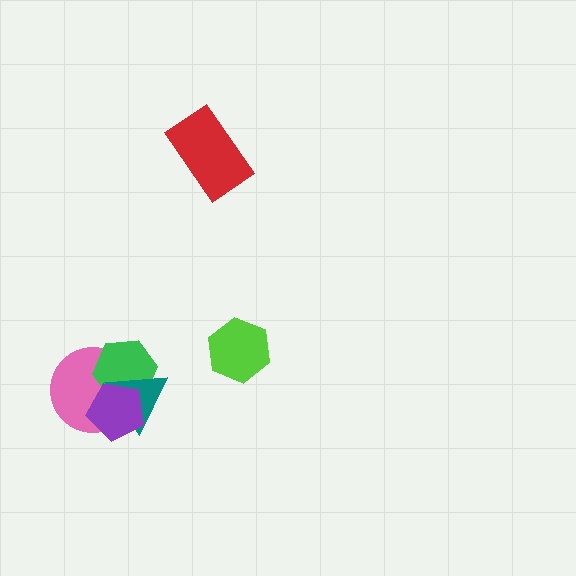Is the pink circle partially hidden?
Yes, it is partially covered by another shape.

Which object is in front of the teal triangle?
The purple pentagon is in front of the teal triangle.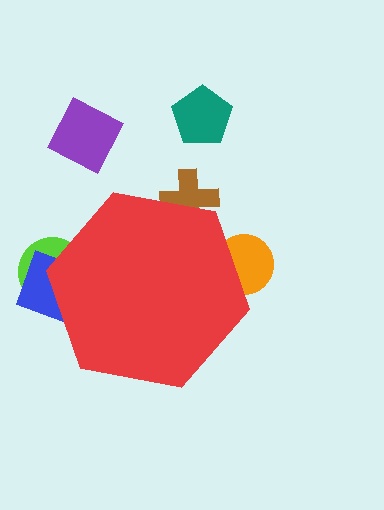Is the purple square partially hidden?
No, the purple square is fully visible.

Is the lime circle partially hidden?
Yes, the lime circle is partially hidden behind the red hexagon.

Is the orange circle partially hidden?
Yes, the orange circle is partially hidden behind the red hexagon.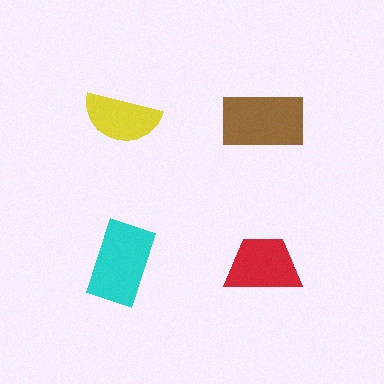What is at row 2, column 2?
A red trapezoid.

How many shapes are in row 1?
2 shapes.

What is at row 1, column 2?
A brown rectangle.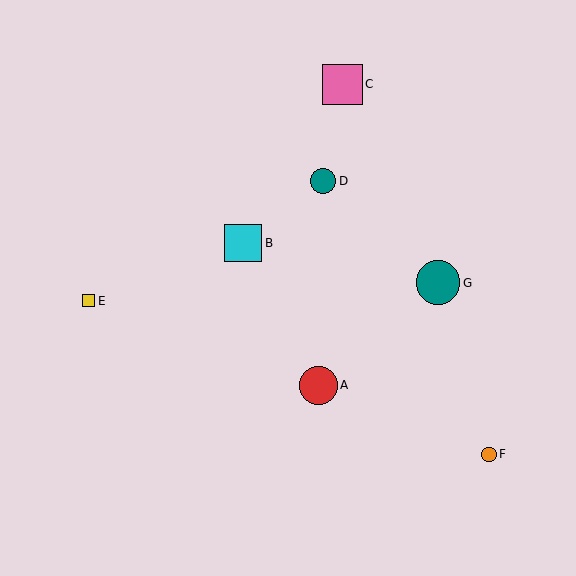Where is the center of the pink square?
The center of the pink square is at (342, 84).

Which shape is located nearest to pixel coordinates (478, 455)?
The orange circle (labeled F) at (489, 454) is nearest to that location.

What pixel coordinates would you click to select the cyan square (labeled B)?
Click at (243, 243) to select the cyan square B.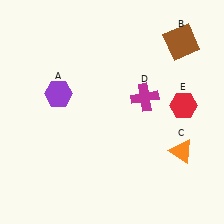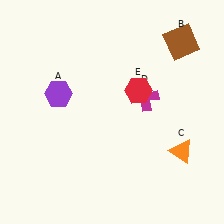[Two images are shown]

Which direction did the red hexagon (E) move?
The red hexagon (E) moved left.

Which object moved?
The red hexagon (E) moved left.